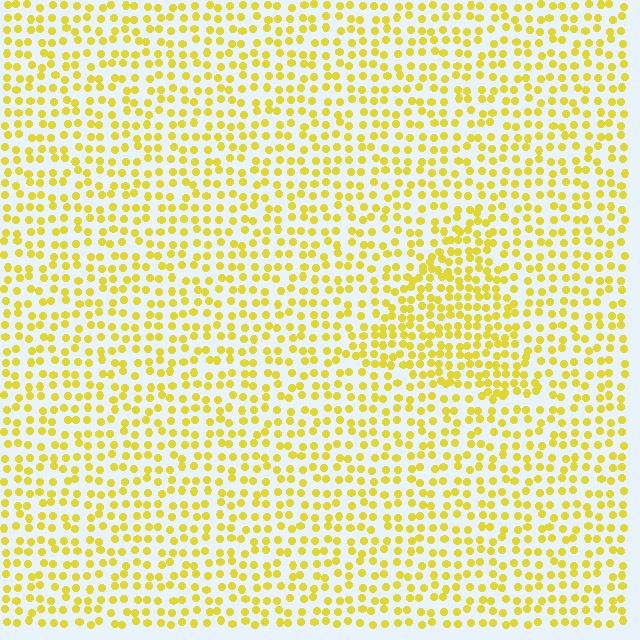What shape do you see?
I see a triangle.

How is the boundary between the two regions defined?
The boundary is defined by a change in element density (approximately 1.6x ratio). All elements are the same color, size, and shape.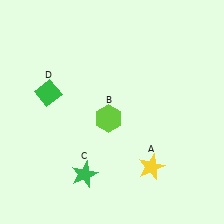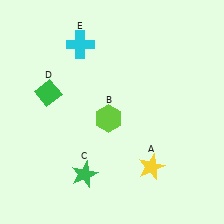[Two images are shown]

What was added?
A cyan cross (E) was added in Image 2.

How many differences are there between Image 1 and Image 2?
There is 1 difference between the two images.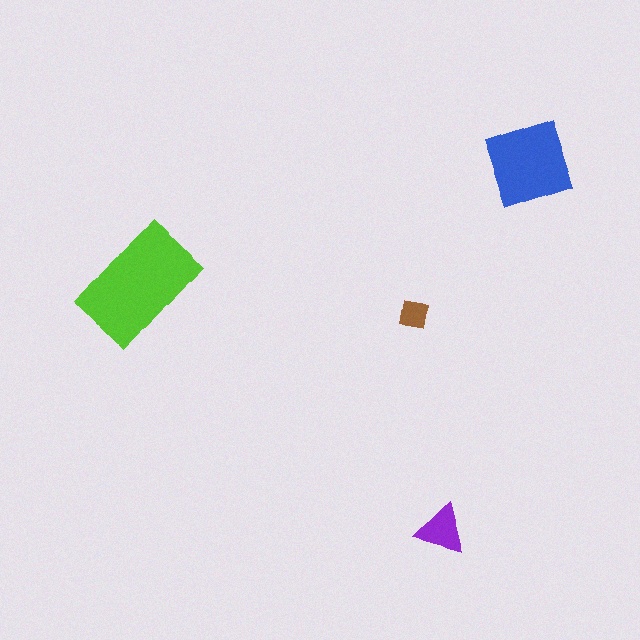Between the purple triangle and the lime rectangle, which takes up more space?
The lime rectangle.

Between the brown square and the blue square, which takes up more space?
The blue square.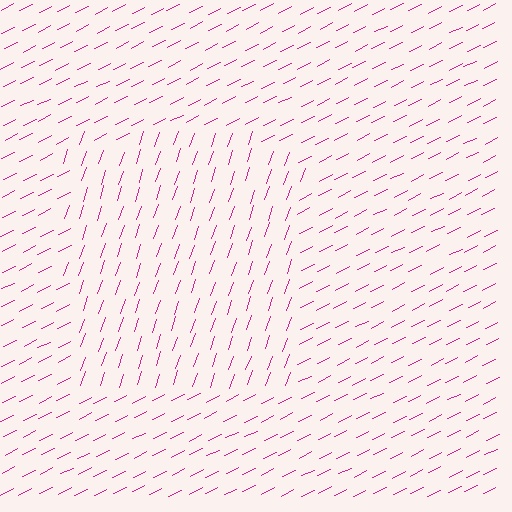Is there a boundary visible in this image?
Yes, there is a texture boundary formed by a change in line orientation.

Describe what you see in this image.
The image is filled with small magenta line segments. A rectangle region in the image has lines oriented differently from the surrounding lines, creating a visible texture boundary.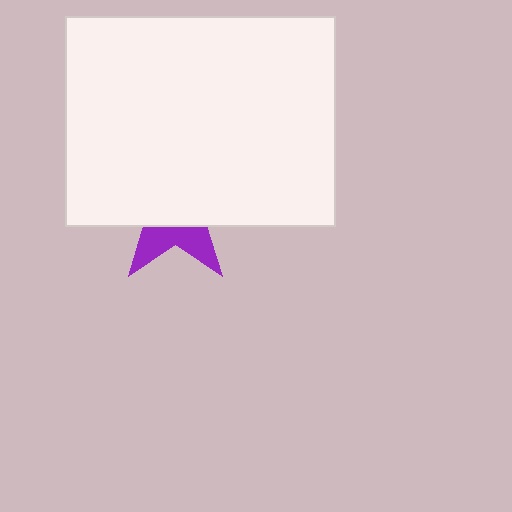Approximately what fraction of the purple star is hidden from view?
Roughly 68% of the purple star is hidden behind the white rectangle.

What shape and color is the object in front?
The object in front is a white rectangle.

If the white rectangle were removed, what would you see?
You would see the complete purple star.